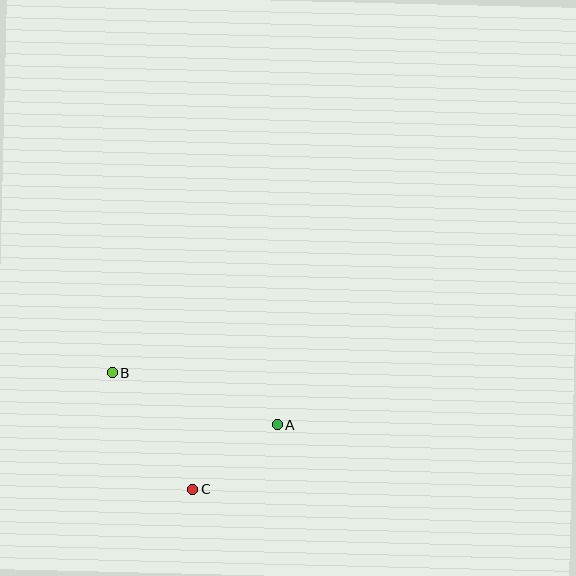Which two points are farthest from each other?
Points A and B are farthest from each other.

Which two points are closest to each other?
Points A and C are closest to each other.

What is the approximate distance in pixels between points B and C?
The distance between B and C is approximately 142 pixels.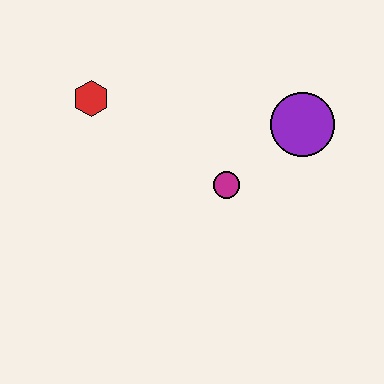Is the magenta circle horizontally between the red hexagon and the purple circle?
Yes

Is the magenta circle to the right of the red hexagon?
Yes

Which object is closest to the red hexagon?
The magenta circle is closest to the red hexagon.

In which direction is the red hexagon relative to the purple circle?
The red hexagon is to the left of the purple circle.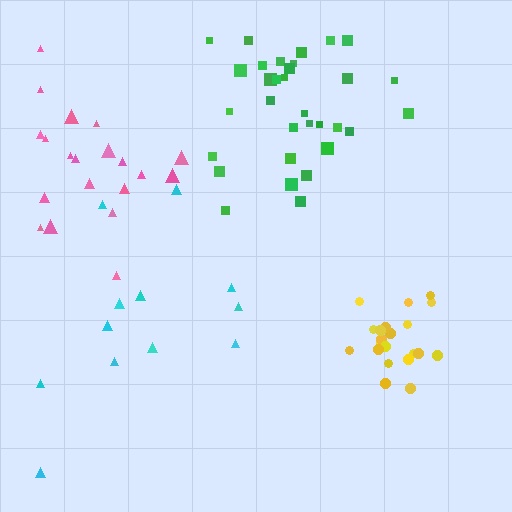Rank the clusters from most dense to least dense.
yellow, green, pink, cyan.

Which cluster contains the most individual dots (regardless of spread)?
Green (32).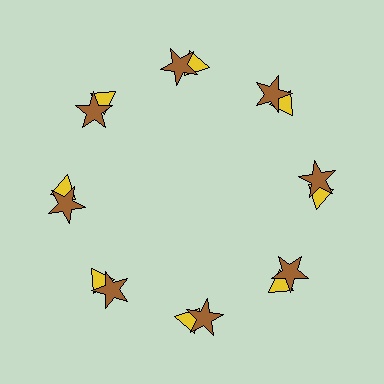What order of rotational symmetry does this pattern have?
This pattern has 8-fold rotational symmetry.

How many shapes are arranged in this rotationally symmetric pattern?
There are 16 shapes, arranged in 8 groups of 2.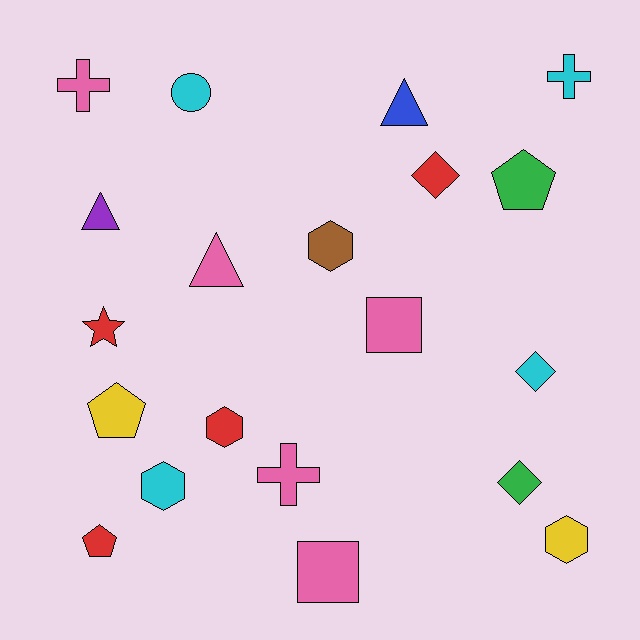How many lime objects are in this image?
There are no lime objects.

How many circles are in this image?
There is 1 circle.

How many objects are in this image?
There are 20 objects.